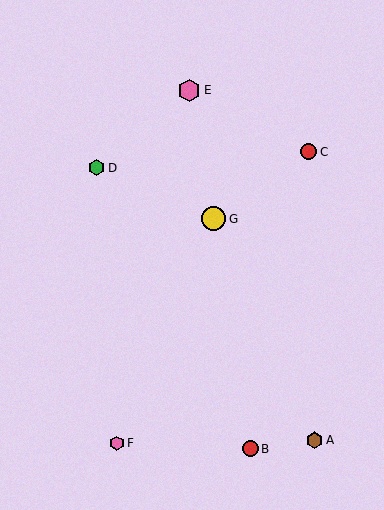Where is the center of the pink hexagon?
The center of the pink hexagon is at (189, 90).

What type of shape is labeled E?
Shape E is a pink hexagon.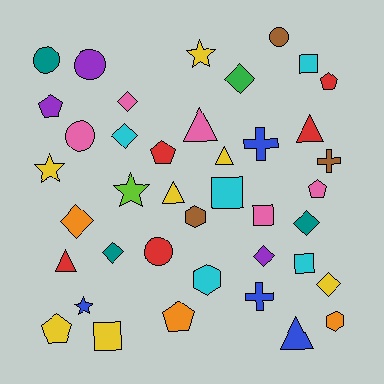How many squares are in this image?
There are 5 squares.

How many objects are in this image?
There are 40 objects.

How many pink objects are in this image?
There are 5 pink objects.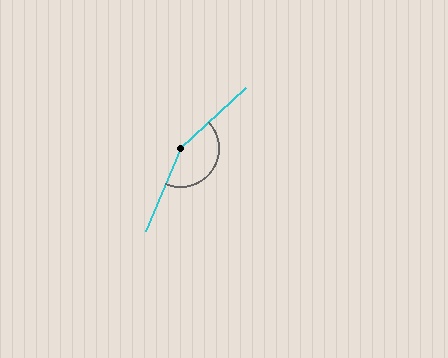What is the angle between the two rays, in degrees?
Approximately 156 degrees.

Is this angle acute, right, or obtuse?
It is obtuse.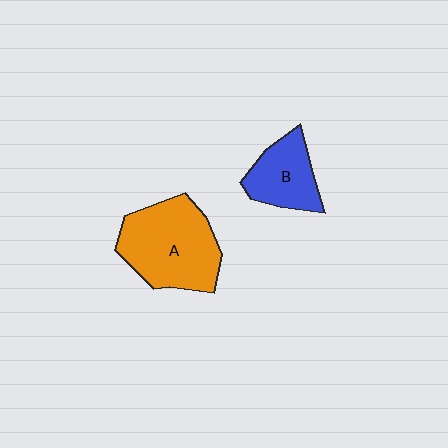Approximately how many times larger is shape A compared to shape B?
Approximately 1.8 times.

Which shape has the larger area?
Shape A (orange).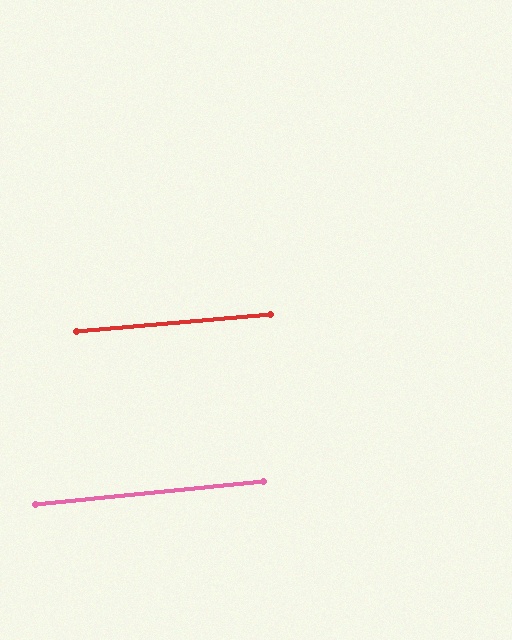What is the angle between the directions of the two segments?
Approximately 1 degree.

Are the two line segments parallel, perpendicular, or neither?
Parallel — their directions differ by only 0.8°.